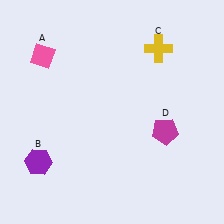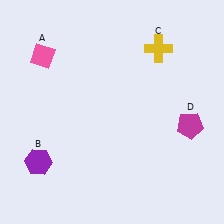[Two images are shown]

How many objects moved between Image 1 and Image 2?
1 object moved between the two images.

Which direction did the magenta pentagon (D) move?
The magenta pentagon (D) moved right.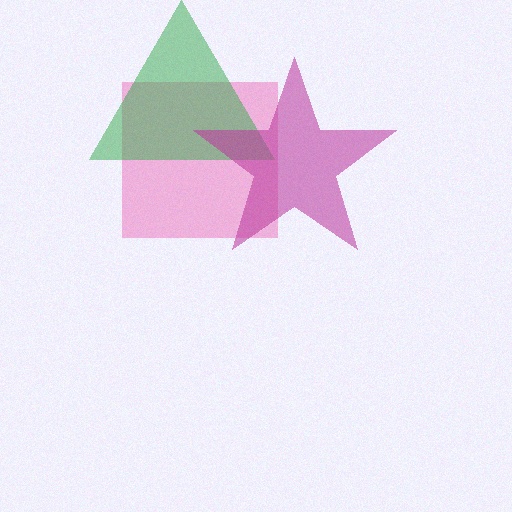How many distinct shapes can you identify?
There are 3 distinct shapes: a pink square, a green triangle, a magenta star.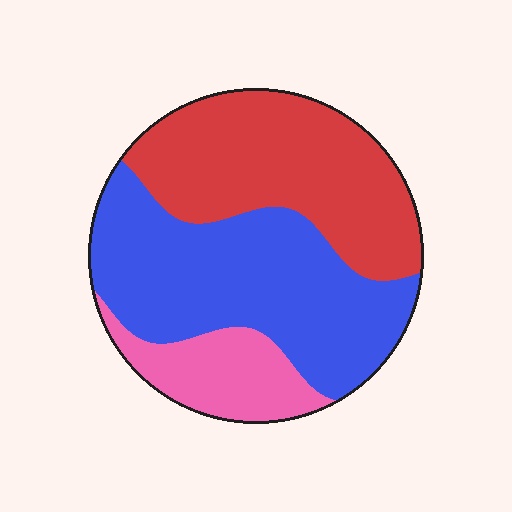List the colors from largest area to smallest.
From largest to smallest: blue, red, pink.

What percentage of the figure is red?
Red takes up about three eighths (3/8) of the figure.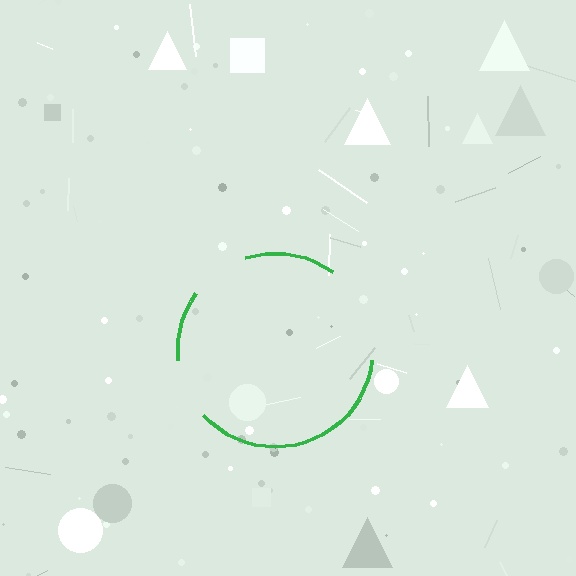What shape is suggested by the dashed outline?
The dashed outline suggests a circle.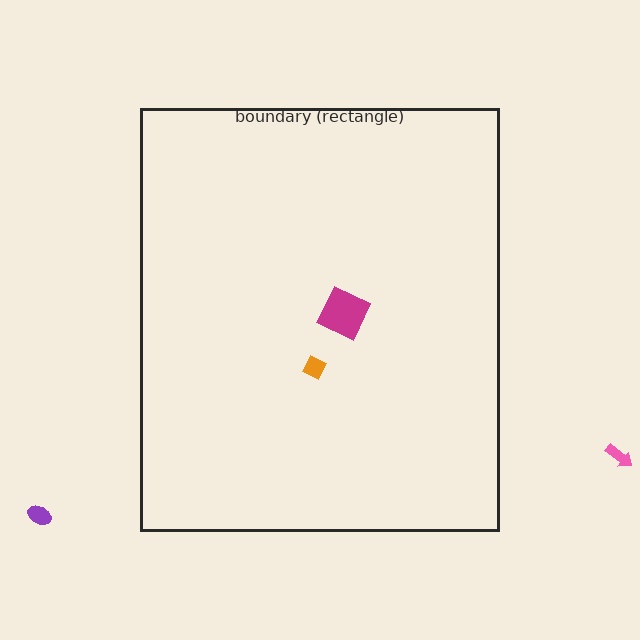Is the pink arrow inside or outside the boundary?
Outside.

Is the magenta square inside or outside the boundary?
Inside.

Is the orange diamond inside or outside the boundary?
Inside.